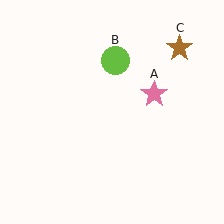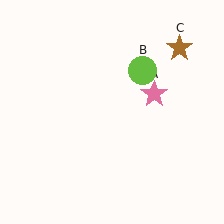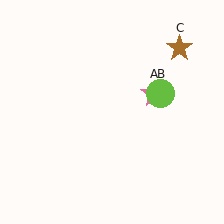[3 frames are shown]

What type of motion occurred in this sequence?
The lime circle (object B) rotated clockwise around the center of the scene.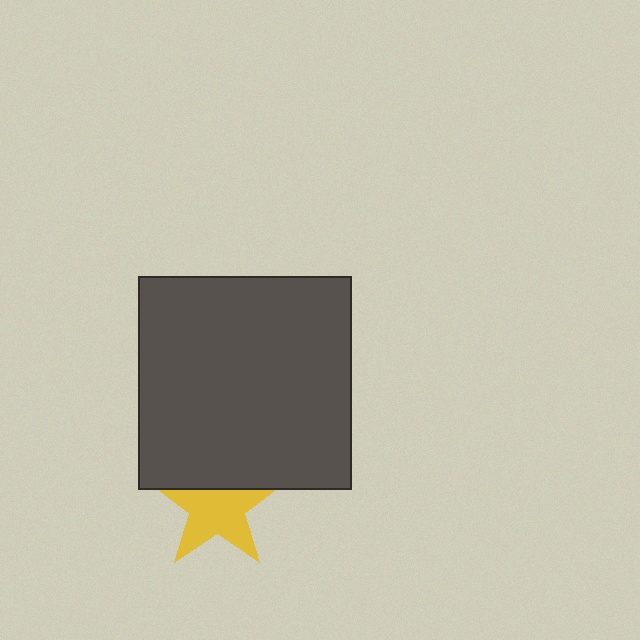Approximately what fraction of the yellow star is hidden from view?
Roughly 31% of the yellow star is hidden behind the dark gray square.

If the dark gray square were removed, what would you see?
You would see the complete yellow star.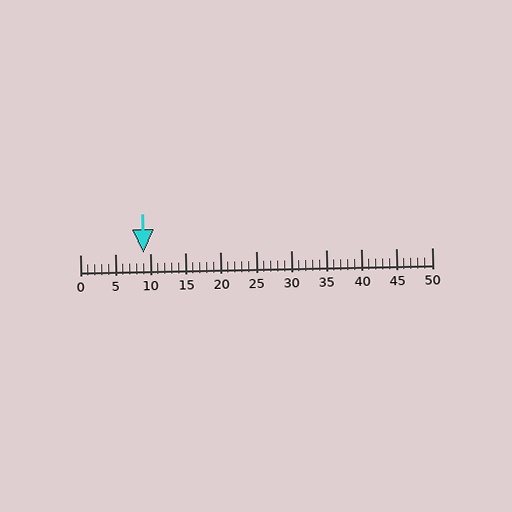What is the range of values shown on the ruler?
The ruler shows values from 0 to 50.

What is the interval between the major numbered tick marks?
The major tick marks are spaced 5 units apart.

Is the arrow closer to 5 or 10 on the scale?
The arrow is closer to 10.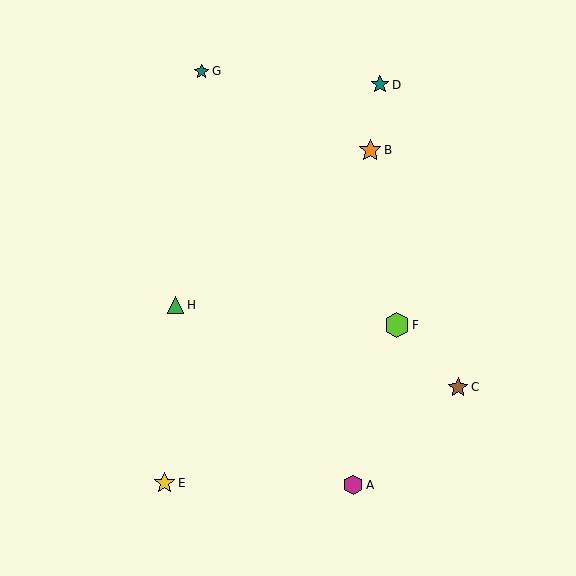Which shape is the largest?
The lime hexagon (labeled F) is the largest.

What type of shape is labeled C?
Shape C is a brown star.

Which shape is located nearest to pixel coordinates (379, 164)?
The orange star (labeled B) at (370, 150) is nearest to that location.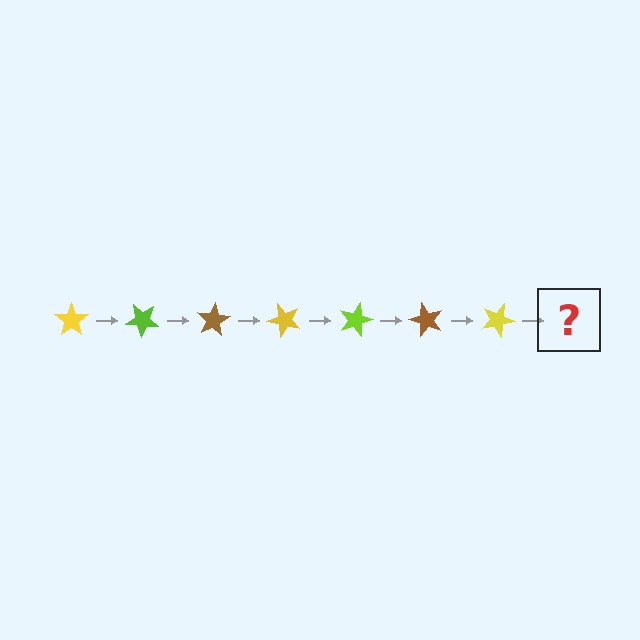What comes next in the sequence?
The next element should be a lime star, rotated 280 degrees from the start.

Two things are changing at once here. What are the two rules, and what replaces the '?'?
The two rules are that it rotates 40 degrees each step and the color cycles through yellow, lime, and brown. The '?' should be a lime star, rotated 280 degrees from the start.